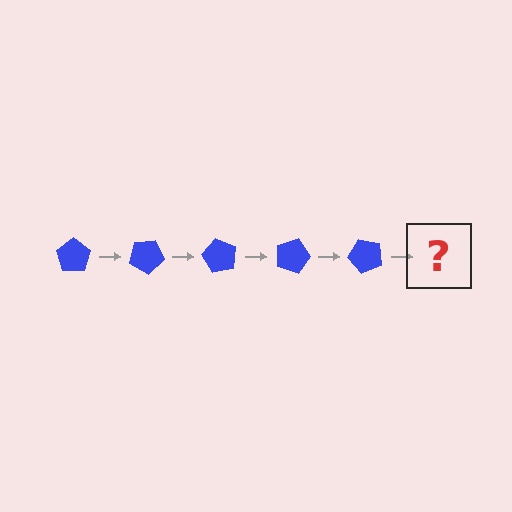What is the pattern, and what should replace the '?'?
The pattern is that the pentagon rotates 30 degrees each step. The '?' should be a blue pentagon rotated 150 degrees.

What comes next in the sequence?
The next element should be a blue pentagon rotated 150 degrees.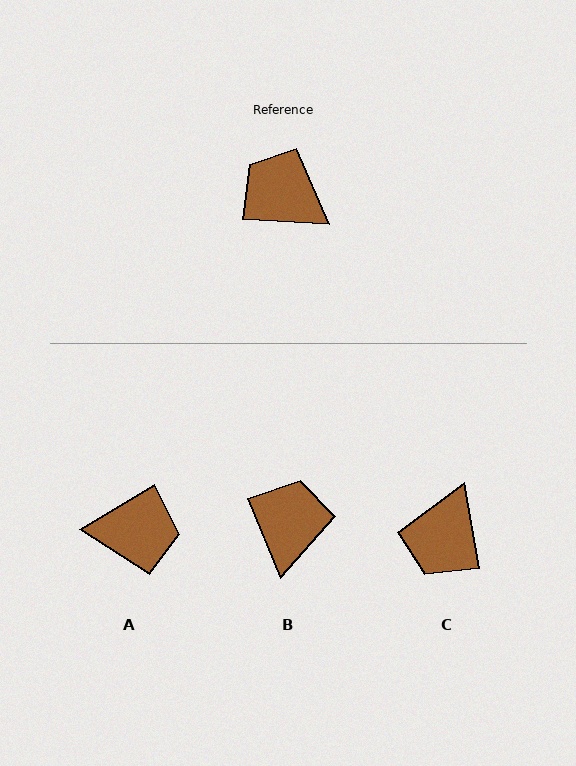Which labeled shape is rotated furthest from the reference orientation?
A, about 145 degrees away.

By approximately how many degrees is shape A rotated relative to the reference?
Approximately 145 degrees clockwise.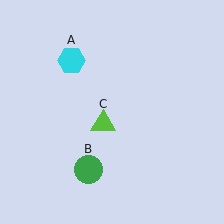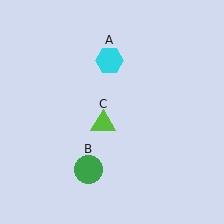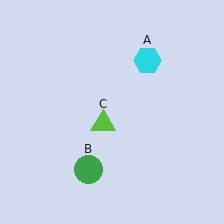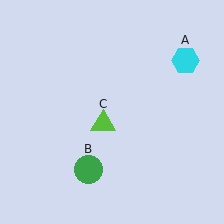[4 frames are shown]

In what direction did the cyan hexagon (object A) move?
The cyan hexagon (object A) moved right.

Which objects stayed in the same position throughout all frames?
Green circle (object B) and lime triangle (object C) remained stationary.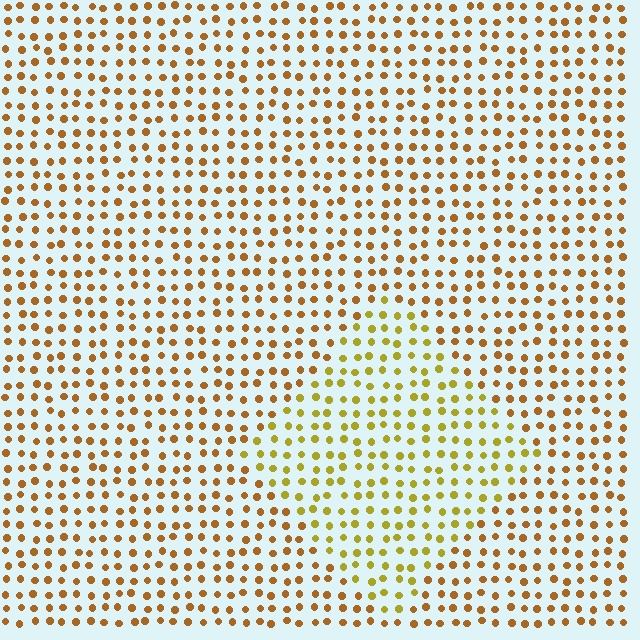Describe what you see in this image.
The image is filled with small brown elements in a uniform arrangement. A diamond-shaped region is visible where the elements are tinted to a slightly different hue, forming a subtle color boundary.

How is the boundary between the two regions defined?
The boundary is defined purely by a slight shift in hue (about 27 degrees). Spacing, size, and orientation are identical on both sides.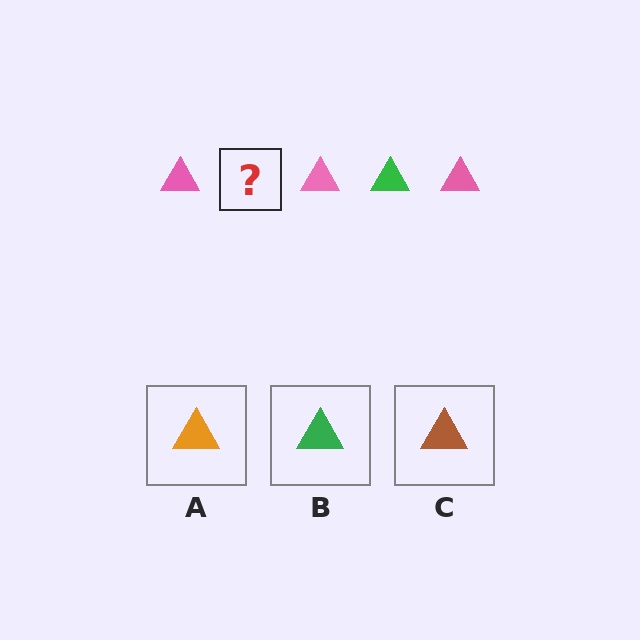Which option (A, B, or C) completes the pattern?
B.